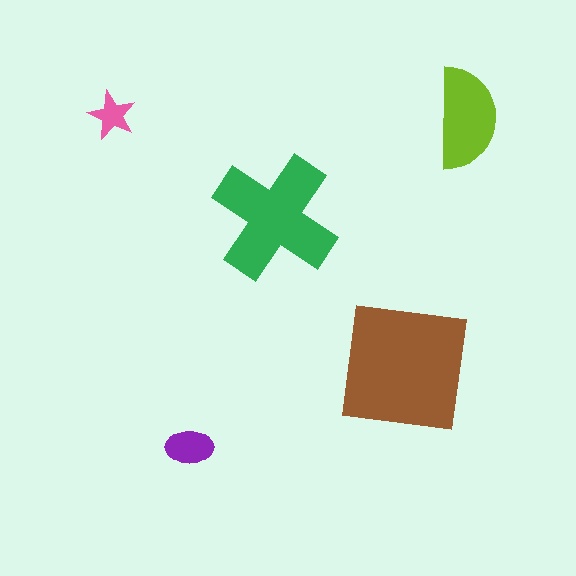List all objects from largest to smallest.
The brown square, the green cross, the lime semicircle, the purple ellipse, the pink star.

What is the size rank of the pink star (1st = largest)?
5th.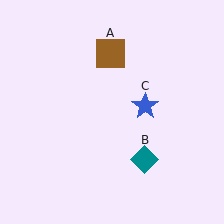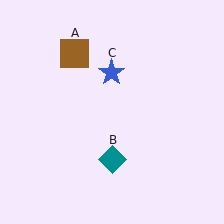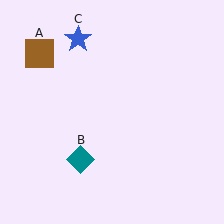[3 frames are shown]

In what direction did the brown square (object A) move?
The brown square (object A) moved left.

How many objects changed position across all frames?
3 objects changed position: brown square (object A), teal diamond (object B), blue star (object C).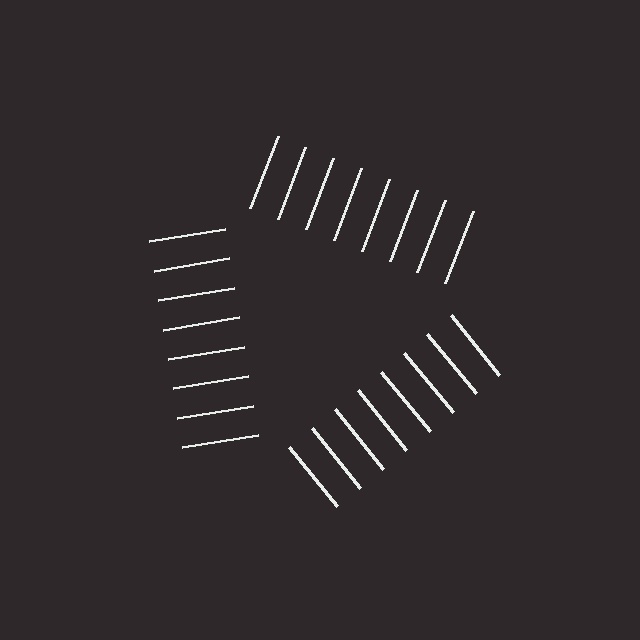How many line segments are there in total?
24 — 8 along each of the 3 edges.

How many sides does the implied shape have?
3 sides — the line-ends trace a triangle.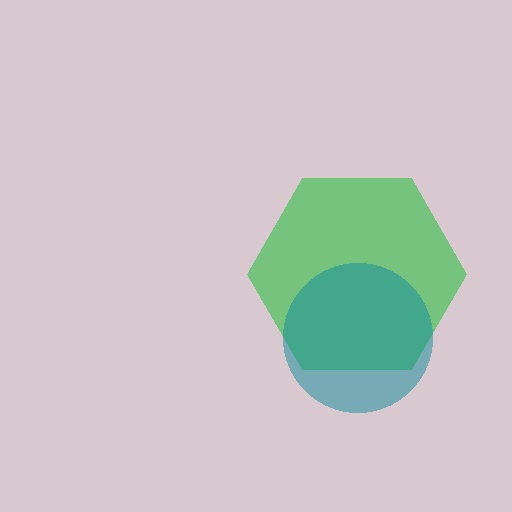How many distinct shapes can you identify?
There are 2 distinct shapes: a green hexagon, a teal circle.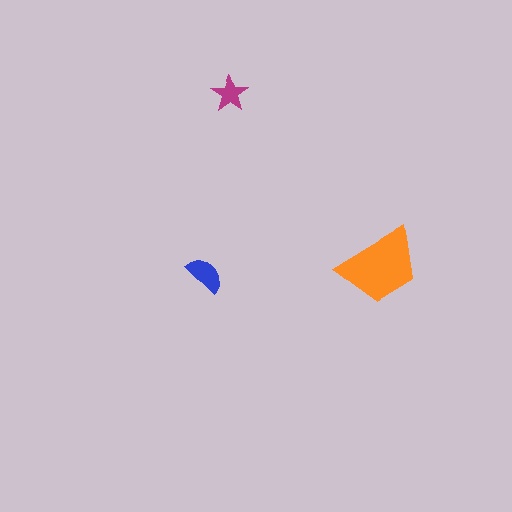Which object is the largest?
The orange trapezoid.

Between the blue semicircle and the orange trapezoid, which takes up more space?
The orange trapezoid.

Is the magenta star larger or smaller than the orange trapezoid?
Smaller.